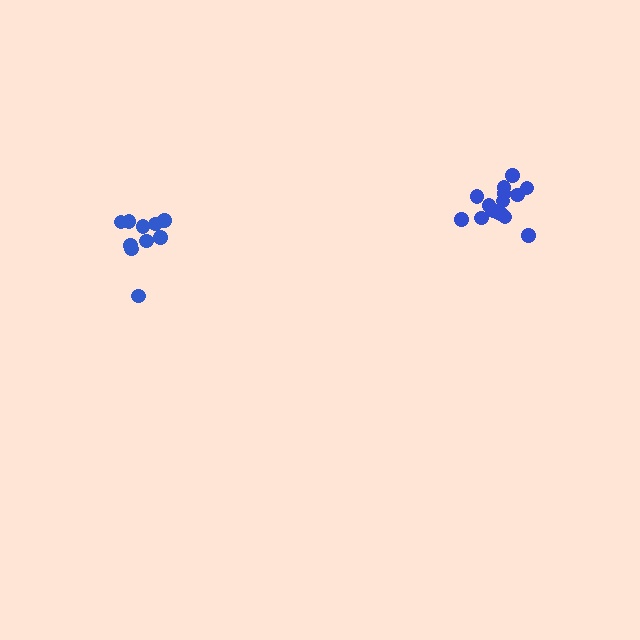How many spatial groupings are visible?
There are 2 spatial groupings.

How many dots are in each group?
Group 1: 15 dots, Group 2: 10 dots (25 total).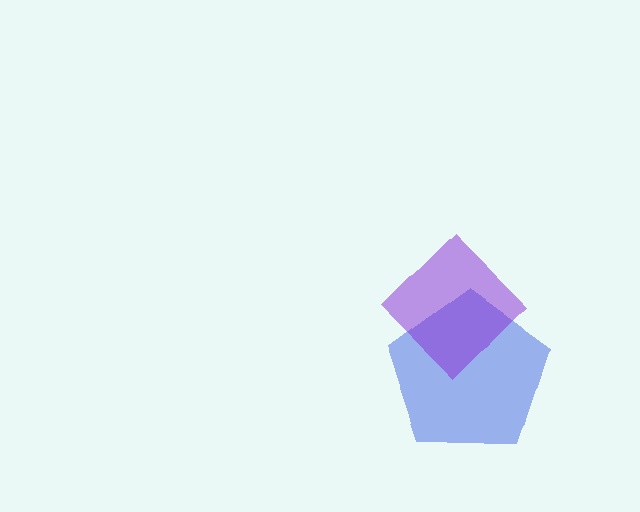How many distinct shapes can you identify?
There are 2 distinct shapes: a blue pentagon, a purple diamond.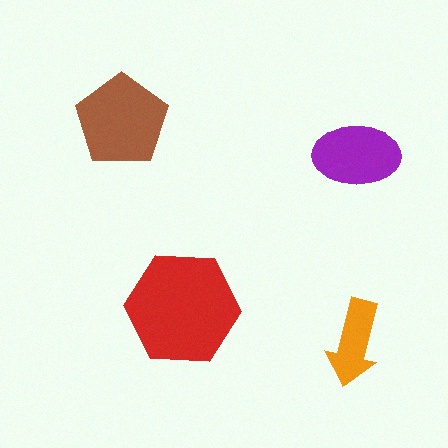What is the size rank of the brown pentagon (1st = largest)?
2nd.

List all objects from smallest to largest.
The orange arrow, the purple ellipse, the brown pentagon, the red hexagon.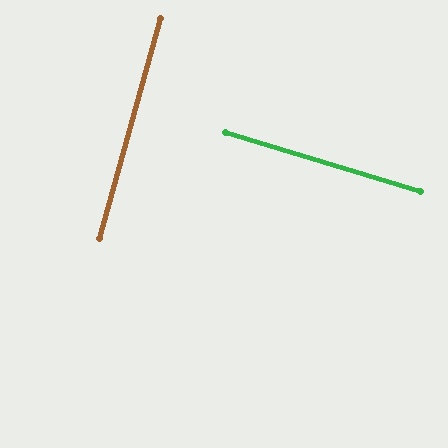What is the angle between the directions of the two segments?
Approximately 89 degrees.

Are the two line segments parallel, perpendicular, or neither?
Perpendicular — they meet at approximately 89°.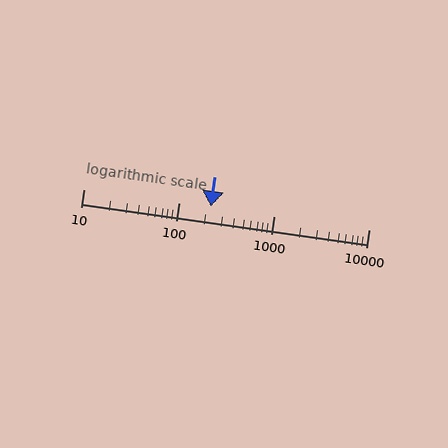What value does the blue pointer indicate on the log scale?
The pointer indicates approximately 220.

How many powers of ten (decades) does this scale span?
The scale spans 3 decades, from 10 to 10000.